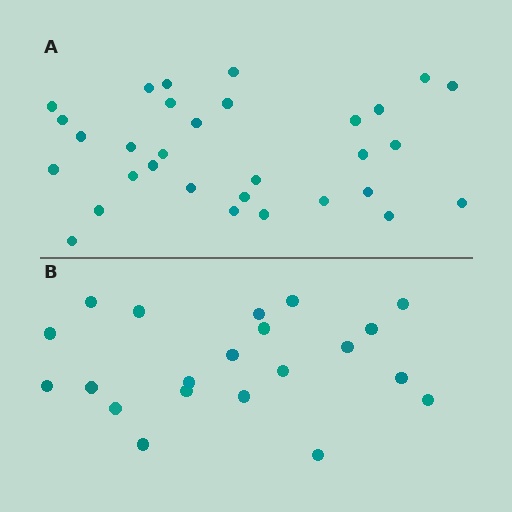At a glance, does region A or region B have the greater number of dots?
Region A (the top region) has more dots.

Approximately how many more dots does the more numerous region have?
Region A has roughly 10 or so more dots than region B.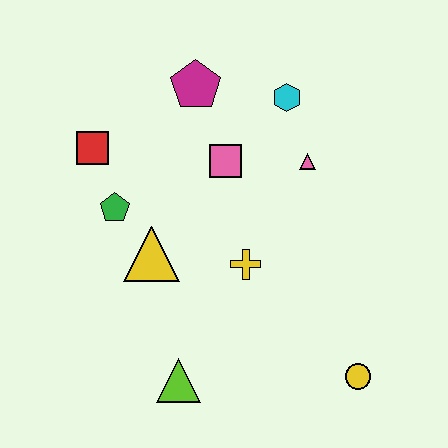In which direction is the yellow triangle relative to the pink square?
The yellow triangle is below the pink square.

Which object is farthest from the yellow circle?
The red square is farthest from the yellow circle.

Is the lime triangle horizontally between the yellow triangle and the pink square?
Yes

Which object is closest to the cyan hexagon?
The pink triangle is closest to the cyan hexagon.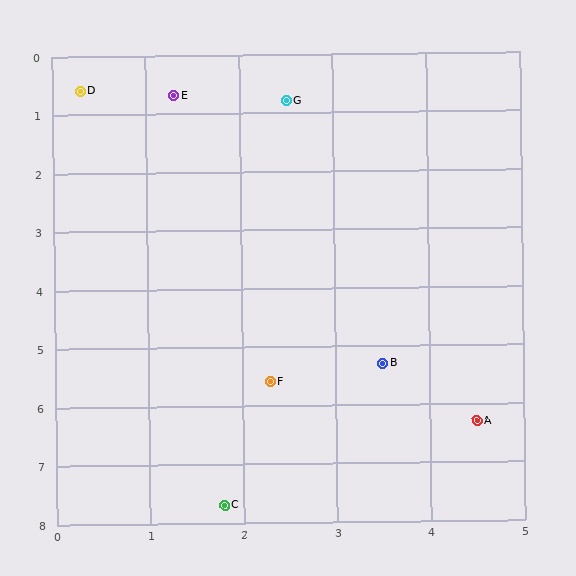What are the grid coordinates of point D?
Point D is at approximately (0.3, 0.6).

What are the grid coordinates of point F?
Point F is at approximately (2.3, 5.6).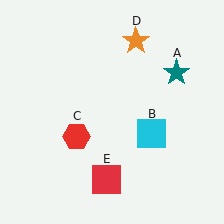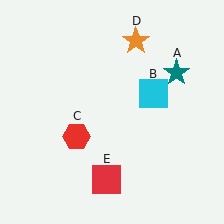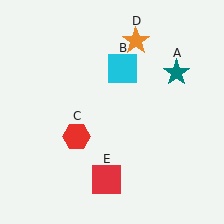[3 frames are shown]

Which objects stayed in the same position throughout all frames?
Teal star (object A) and red hexagon (object C) and orange star (object D) and red square (object E) remained stationary.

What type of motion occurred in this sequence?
The cyan square (object B) rotated counterclockwise around the center of the scene.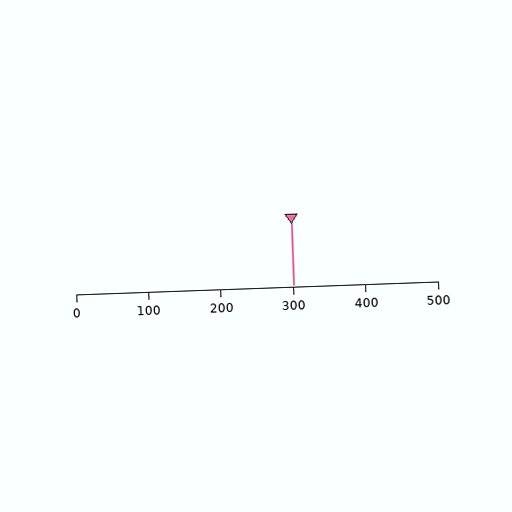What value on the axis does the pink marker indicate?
The marker indicates approximately 300.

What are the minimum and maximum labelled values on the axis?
The axis runs from 0 to 500.